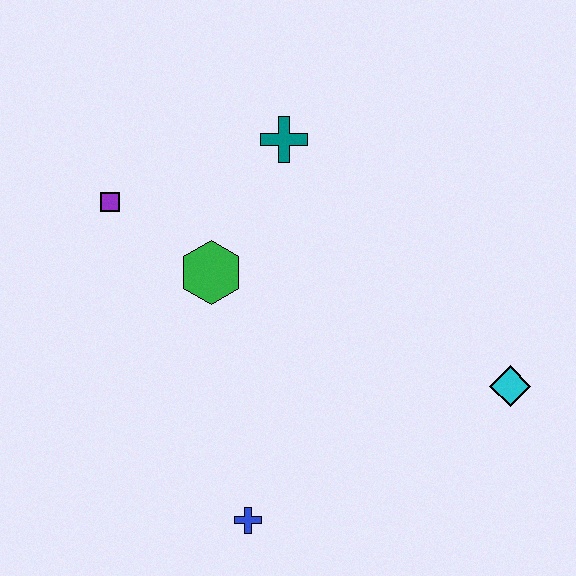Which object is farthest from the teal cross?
The blue cross is farthest from the teal cross.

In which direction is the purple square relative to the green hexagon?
The purple square is to the left of the green hexagon.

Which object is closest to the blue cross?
The green hexagon is closest to the blue cross.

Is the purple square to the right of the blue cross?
No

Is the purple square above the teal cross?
No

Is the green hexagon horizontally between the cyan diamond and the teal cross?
No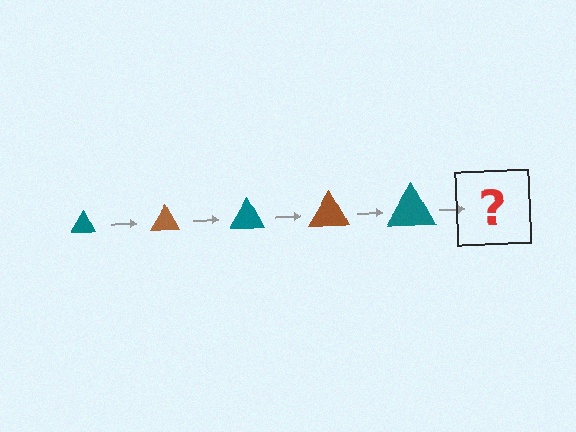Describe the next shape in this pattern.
It should be a brown triangle, larger than the previous one.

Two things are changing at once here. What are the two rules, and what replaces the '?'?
The two rules are that the triangle grows larger each step and the color cycles through teal and brown. The '?' should be a brown triangle, larger than the previous one.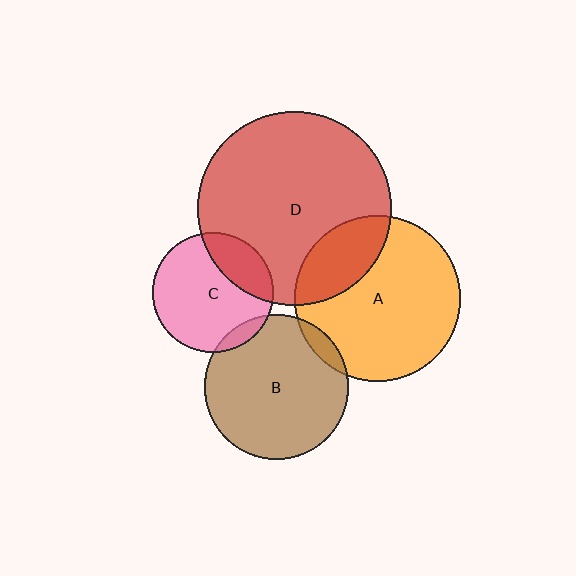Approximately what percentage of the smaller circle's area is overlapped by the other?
Approximately 10%.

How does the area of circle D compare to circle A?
Approximately 1.4 times.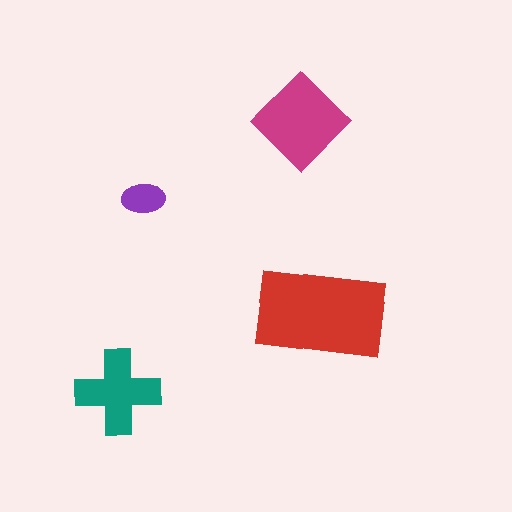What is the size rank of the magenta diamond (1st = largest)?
2nd.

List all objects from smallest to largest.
The purple ellipse, the teal cross, the magenta diamond, the red rectangle.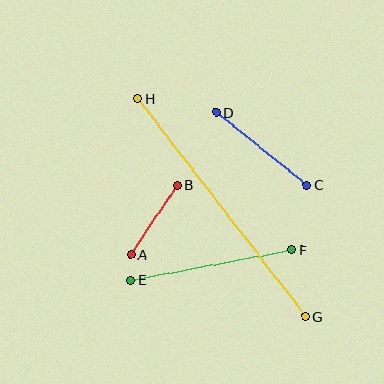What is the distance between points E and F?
The distance is approximately 164 pixels.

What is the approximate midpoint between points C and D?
The midpoint is at approximately (262, 149) pixels.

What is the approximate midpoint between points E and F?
The midpoint is at approximately (211, 265) pixels.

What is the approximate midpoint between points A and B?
The midpoint is at approximately (154, 220) pixels.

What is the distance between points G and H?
The distance is approximately 275 pixels.